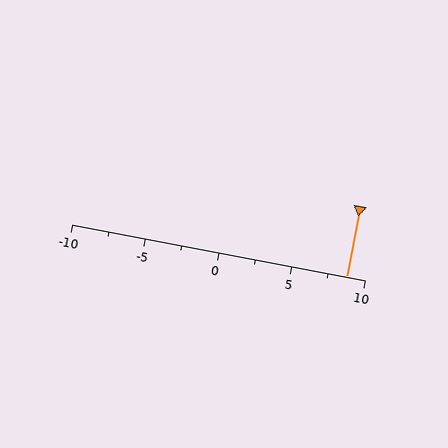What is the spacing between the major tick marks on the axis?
The major ticks are spaced 5 apart.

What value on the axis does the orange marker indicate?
The marker indicates approximately 8.8.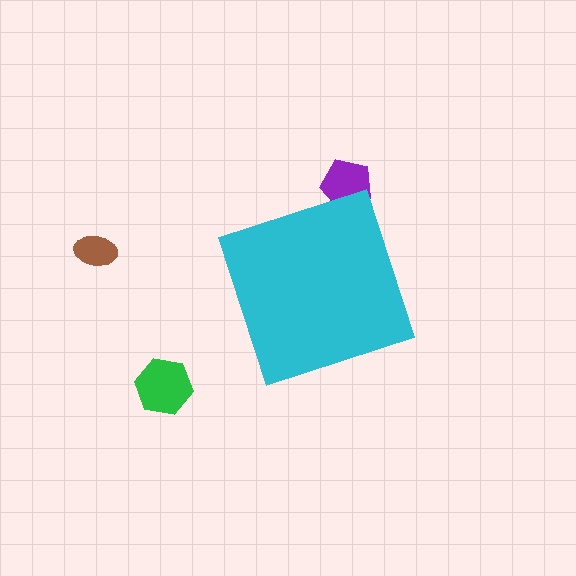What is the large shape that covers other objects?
A cyan diamond.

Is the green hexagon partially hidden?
No, the green hexagon is fully visible.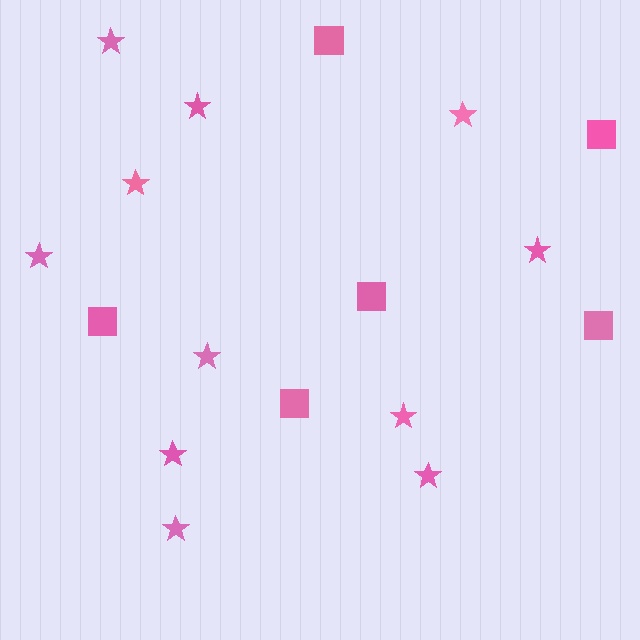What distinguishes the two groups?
There are 2 groups: one group of stars (11) and one group of squares (6).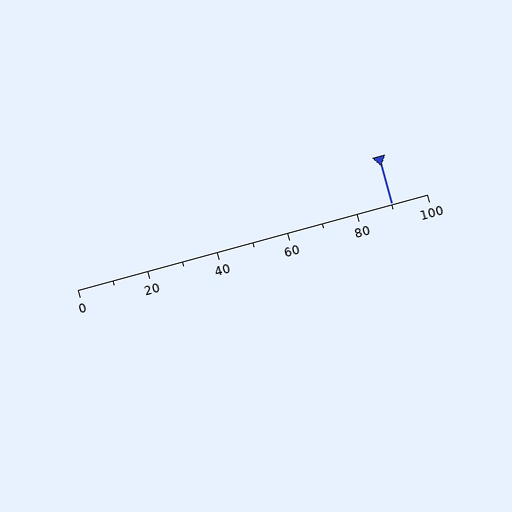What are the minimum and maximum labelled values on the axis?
The axis runs from 0 to 100.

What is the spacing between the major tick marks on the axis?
The major ticks are spaced 20 apart.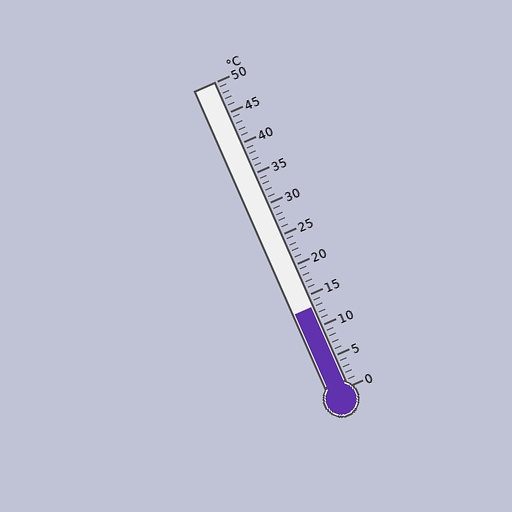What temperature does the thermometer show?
The thermometer shows approximately 13°C.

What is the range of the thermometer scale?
The thermometer scale ranges from 0°C to 50°C.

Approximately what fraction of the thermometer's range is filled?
The thermometer is filled to approximately 25% of its range.